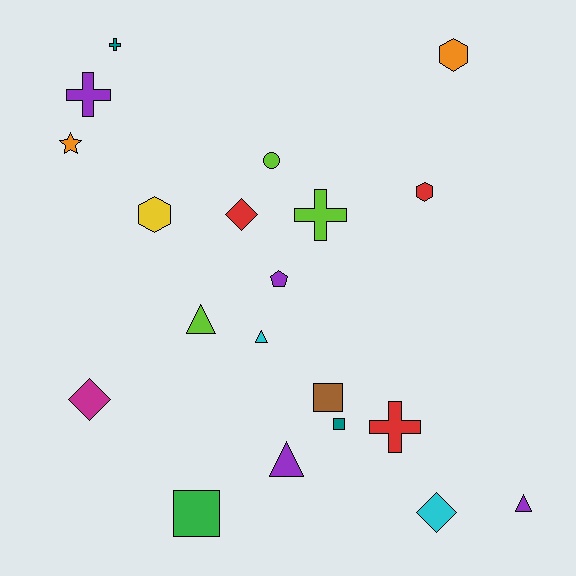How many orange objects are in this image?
There are 2 orange objects.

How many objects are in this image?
There are 20 objects.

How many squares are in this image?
There are 3 squares.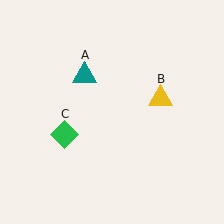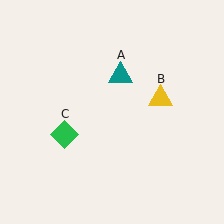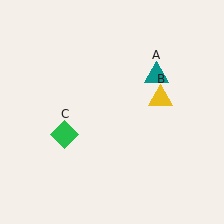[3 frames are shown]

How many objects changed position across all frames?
1 object changed position: teal triangle (object A).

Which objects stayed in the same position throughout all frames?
Yellow triangle (object B) and green diamond (object C) remained stationary.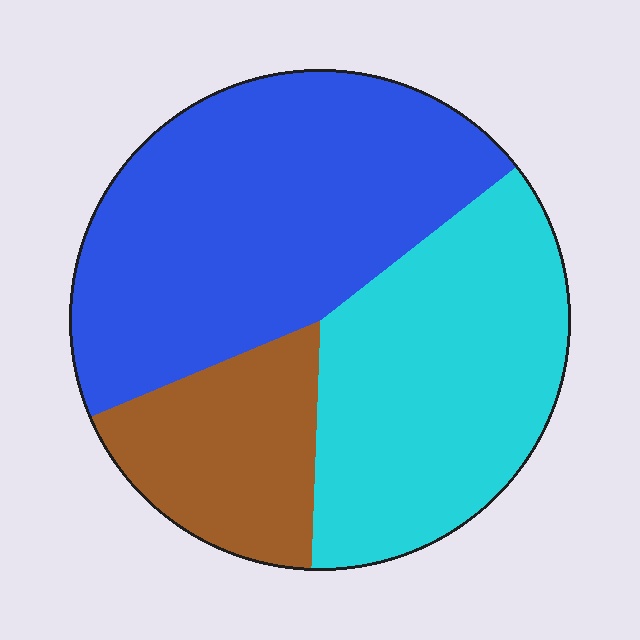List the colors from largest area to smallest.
From largest to smallest: blue, cyan, brown.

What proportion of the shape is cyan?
Cyan covers around 35% of the shape.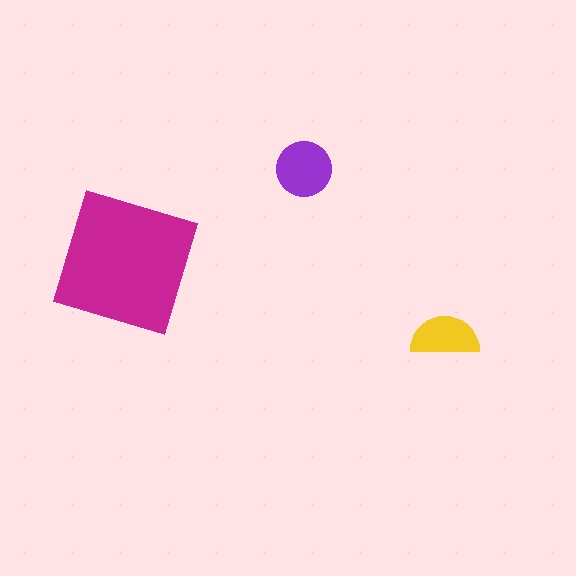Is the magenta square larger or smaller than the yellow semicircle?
Larger.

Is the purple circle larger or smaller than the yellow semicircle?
Larger.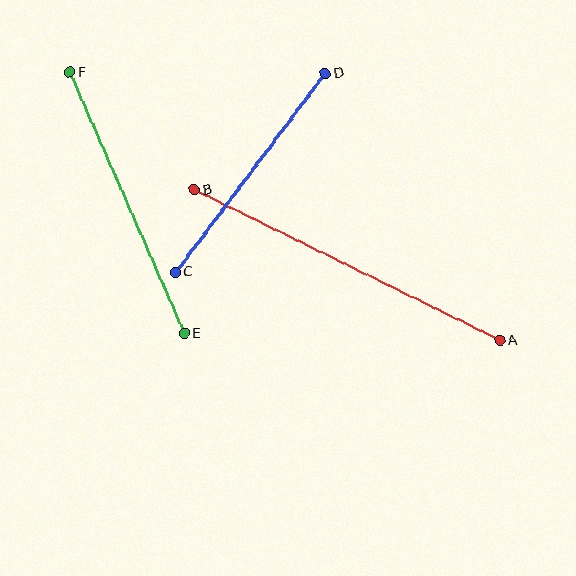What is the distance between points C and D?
The distance is approximately 249 pixels.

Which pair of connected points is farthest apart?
Points A and B are farthest apart.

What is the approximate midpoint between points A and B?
The midpoint is at approximately (347, 265) pixels.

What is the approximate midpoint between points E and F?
The midpoint is at approximately (127, 203) pixels.